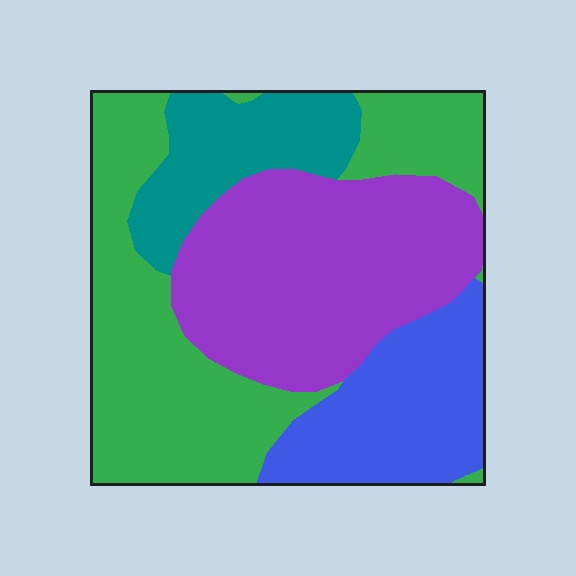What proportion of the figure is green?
Green takes up about one third (1/3) of the figure.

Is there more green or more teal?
Green.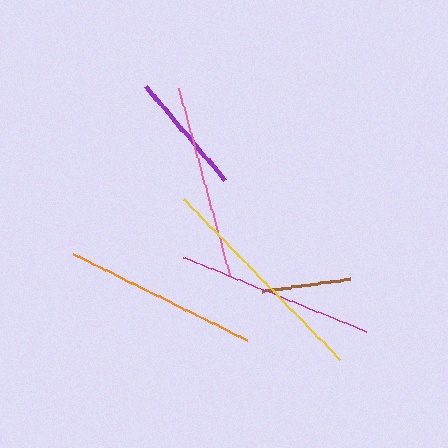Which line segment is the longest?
The yellow line is the longest at approximately 224 pixels.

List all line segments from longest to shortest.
From longest to shortest: yellow, magenta, orange, pink, purple, brown.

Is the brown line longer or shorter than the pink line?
The pink line is longer than the brown line.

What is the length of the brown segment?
The brown segment is approximately 89 pixels long.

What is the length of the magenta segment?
The magenta segment is approximately 197 pixels long.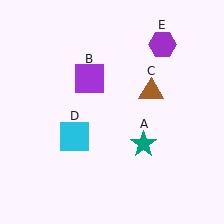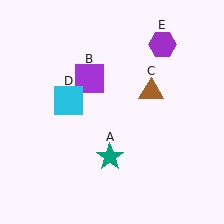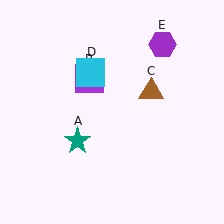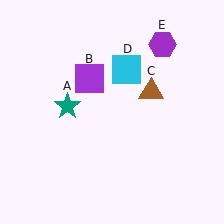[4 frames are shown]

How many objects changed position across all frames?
2 objects changed position: teal star (object A), cyan square (object D).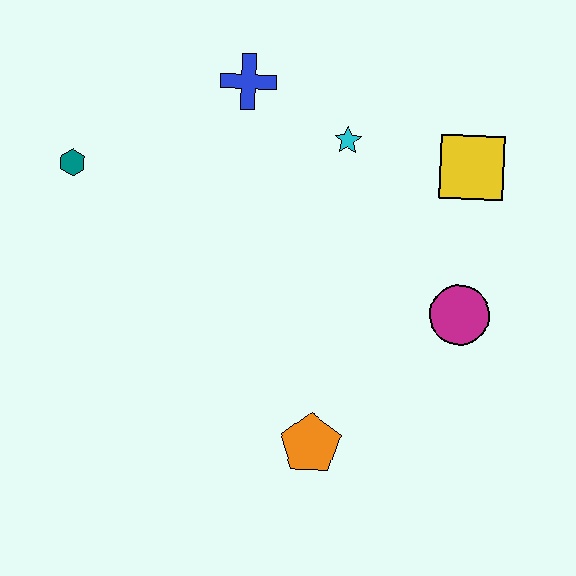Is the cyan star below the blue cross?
Yes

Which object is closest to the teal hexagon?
The blue cross is closest to the teal hexagon.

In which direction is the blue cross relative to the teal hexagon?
The blue cross is to the right of the teal hexagon.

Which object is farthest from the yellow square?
The teal hexagon is farthest from the yellow square.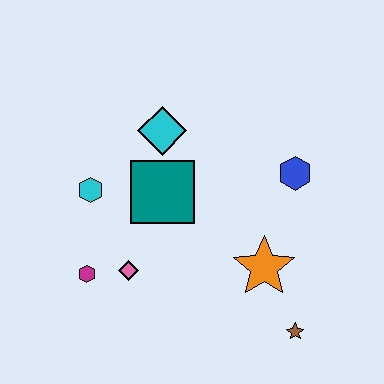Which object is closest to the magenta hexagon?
The pink diamond is closest to the magenta hexagon.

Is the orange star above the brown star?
Yes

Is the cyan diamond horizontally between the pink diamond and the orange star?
Yes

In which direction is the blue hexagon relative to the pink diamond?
The blue hexagon is to the right of the pink diamond.